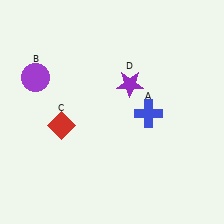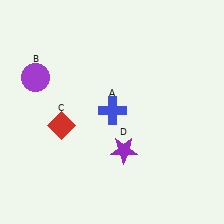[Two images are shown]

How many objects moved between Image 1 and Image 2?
2 objects moved between the two images.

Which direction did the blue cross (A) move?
The blue cross (A) moved left.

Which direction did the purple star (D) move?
The purple star (D) moved down.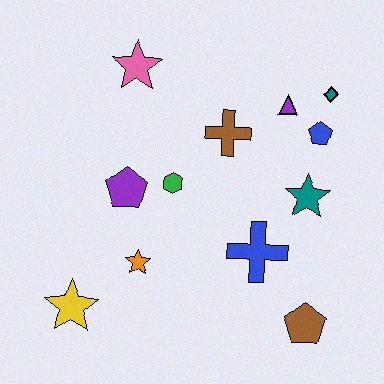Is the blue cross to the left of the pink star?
No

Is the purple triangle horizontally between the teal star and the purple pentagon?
Yes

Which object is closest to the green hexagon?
The purple pentagon is closest to the green hexagon.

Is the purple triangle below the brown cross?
No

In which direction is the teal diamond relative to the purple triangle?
The teal diamond is to the right of the purple triangle.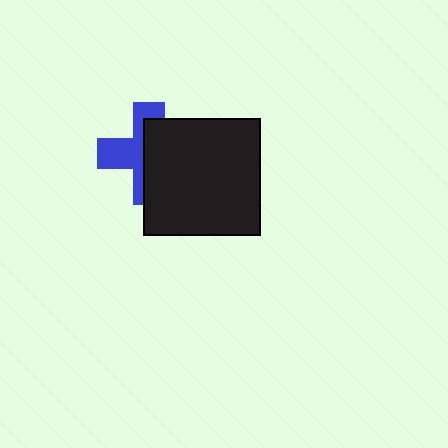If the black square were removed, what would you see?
You would see the complete blue cross.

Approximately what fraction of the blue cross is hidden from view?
Roughly 55% of the blue cross is hidden behind the black square.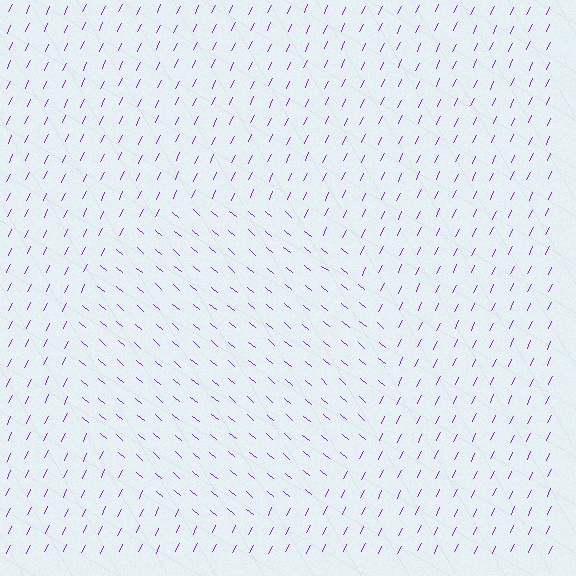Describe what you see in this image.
The image is filled with small purple line segments. A circle region in the image has lines oriented differently from the surrounding lines, creating a visible texture boundary.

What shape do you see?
I see a circle.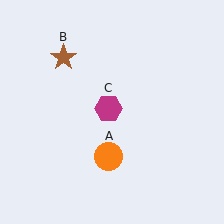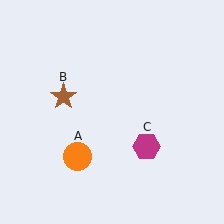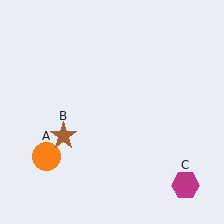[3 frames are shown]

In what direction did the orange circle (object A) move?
The orange circle (object A) moved left.